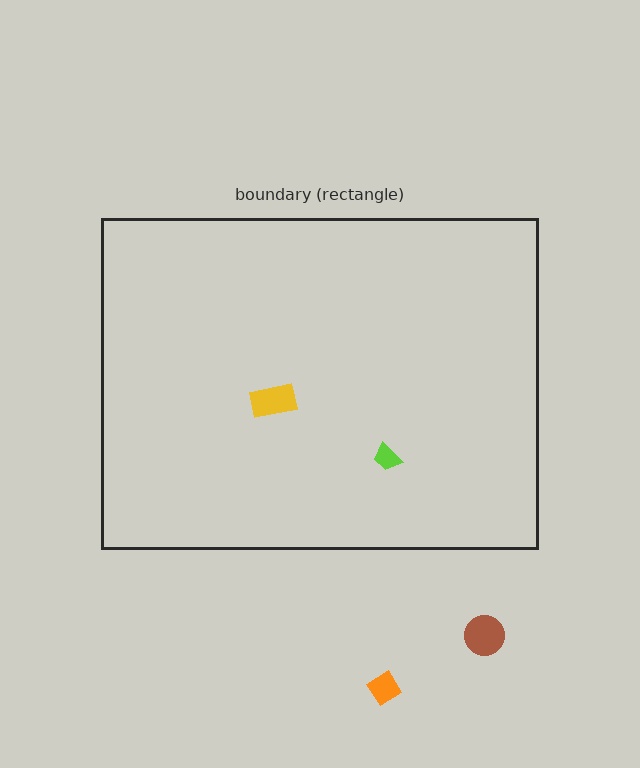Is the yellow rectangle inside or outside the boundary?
Inside.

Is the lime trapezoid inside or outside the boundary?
Inside.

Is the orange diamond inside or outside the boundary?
Outside.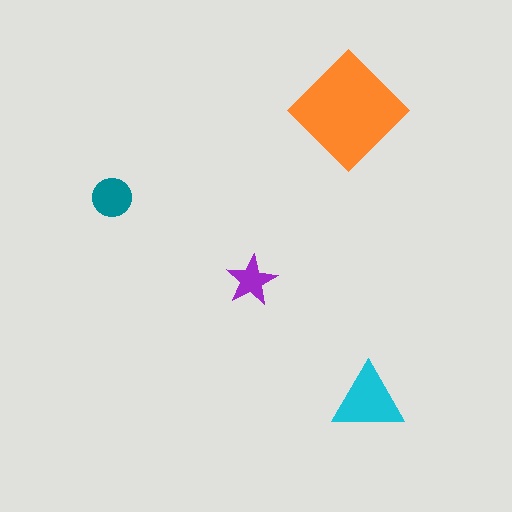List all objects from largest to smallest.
The orange diamond, the cyan triangle, the teal circle, the purple star.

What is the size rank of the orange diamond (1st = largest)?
1st.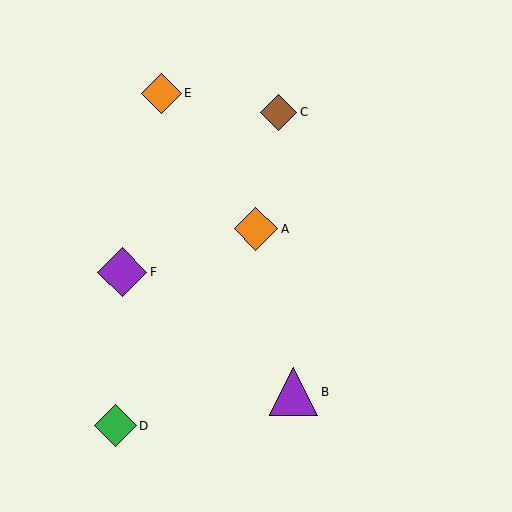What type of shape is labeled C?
Shape C is a brown diamond.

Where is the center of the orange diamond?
The center of the orange diamond is at (161, 93).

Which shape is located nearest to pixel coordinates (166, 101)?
The orange diamond (labeled E) at (161, 93) is nearest to that location.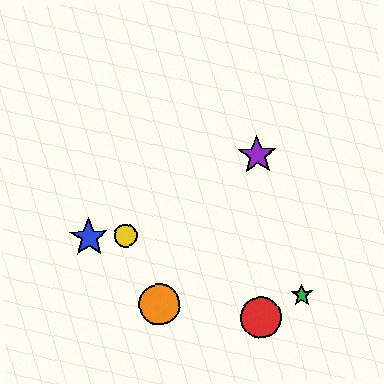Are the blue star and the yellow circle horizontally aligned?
Yes, both are at y≈237.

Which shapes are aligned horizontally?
The blue star, the yellow circle are aligned horizontally.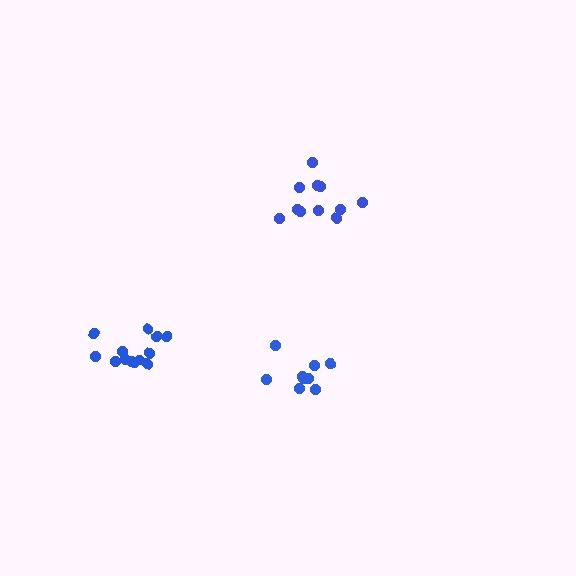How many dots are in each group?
Group 1: 9 dots, Group 2: 13 dots, Group 3: 11 dots (33 total).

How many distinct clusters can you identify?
There are 3 distinct clusters.